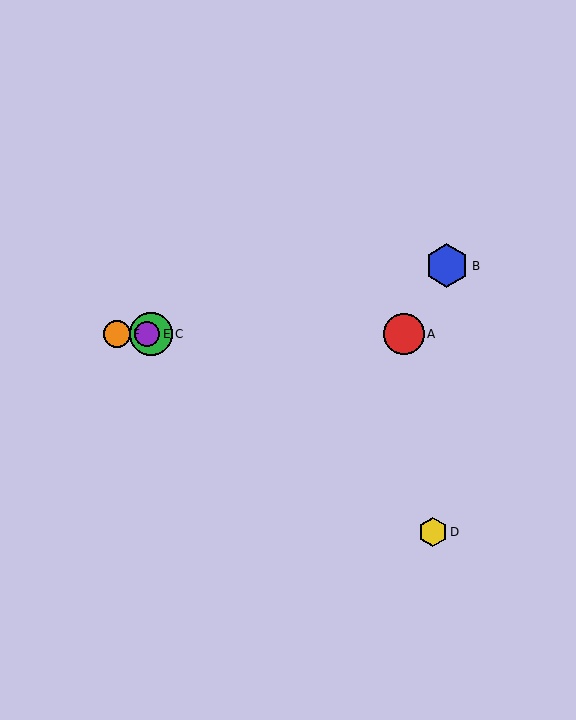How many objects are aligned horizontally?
4 objects (A, C, E, F) are aligned horizontally.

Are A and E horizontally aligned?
Yes, both are at y≈334.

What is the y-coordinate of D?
Object D is at y≈532.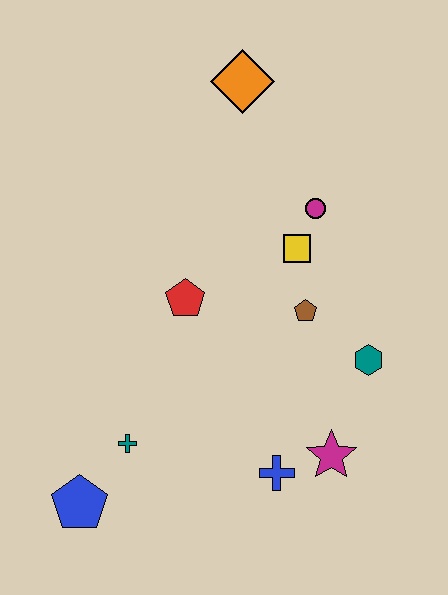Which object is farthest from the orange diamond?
The blue pentagon is farthest from the orange diamond.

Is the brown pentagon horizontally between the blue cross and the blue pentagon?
No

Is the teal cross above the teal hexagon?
No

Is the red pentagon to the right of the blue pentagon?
Yes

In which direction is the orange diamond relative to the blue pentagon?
The orange diamond is above the blue pentagon.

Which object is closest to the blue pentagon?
The teal cross is closest to the blue pentagon.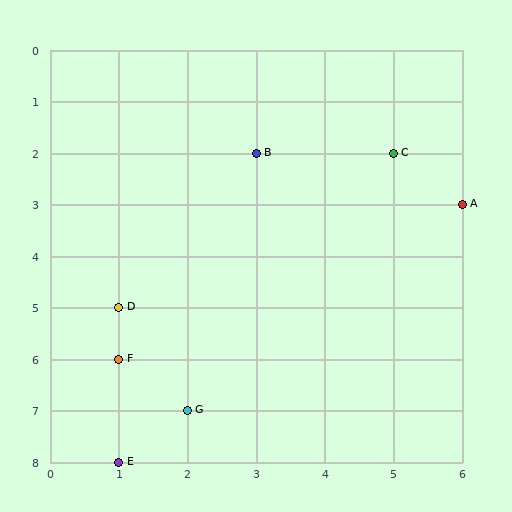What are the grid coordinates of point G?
Point G is at grid coordinates (2, 7).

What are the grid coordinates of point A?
Point A is at grid coordinates (6, 3).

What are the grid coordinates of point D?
Point D is at grid coordinates (1, 5).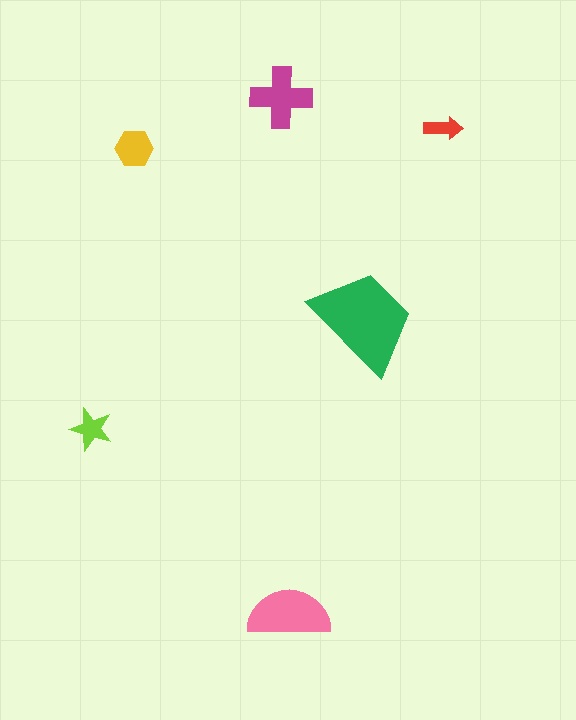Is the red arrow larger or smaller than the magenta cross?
Smaller.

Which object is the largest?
The green trapezoid.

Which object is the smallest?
The red arrow.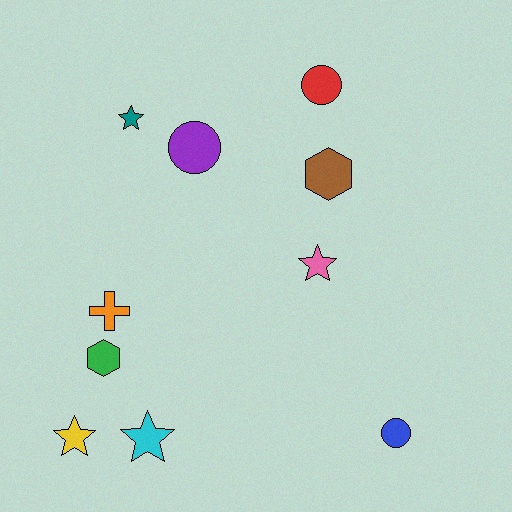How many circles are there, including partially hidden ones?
There are 3 circles.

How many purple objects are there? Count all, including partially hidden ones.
There is 1 purple object.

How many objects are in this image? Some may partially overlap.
There are 10 objects.